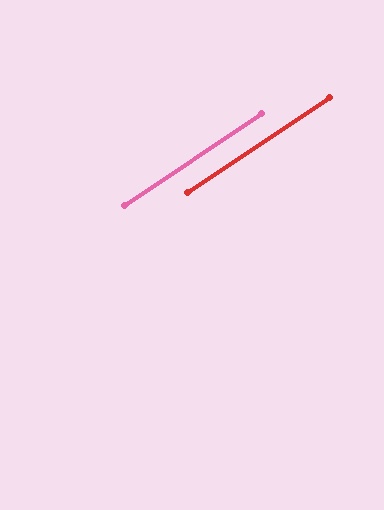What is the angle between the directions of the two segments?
Approximately 0 degrees.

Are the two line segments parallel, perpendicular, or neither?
Parallel — their directions differ by only 0.1°.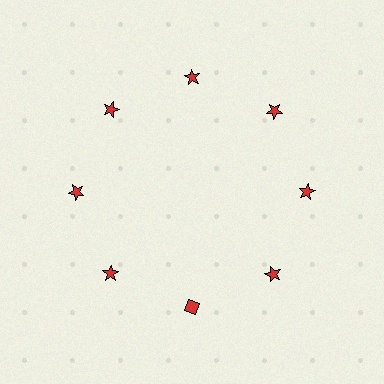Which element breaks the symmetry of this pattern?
The red diamond at roughly the 6 o'clock position breaks the symmetry. All other shapes are red stars.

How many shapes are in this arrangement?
There are 8 shapes arranged in a ring pattern.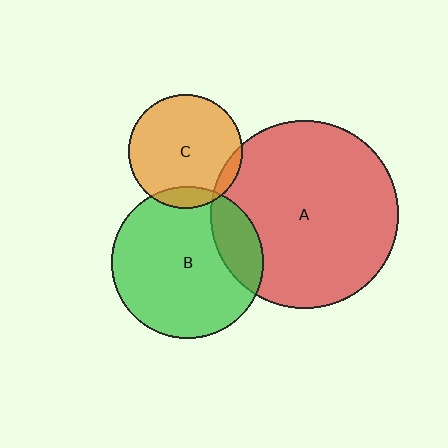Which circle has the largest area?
Circle A (red).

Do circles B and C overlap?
Yes.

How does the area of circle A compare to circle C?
Approximately 2.7 times.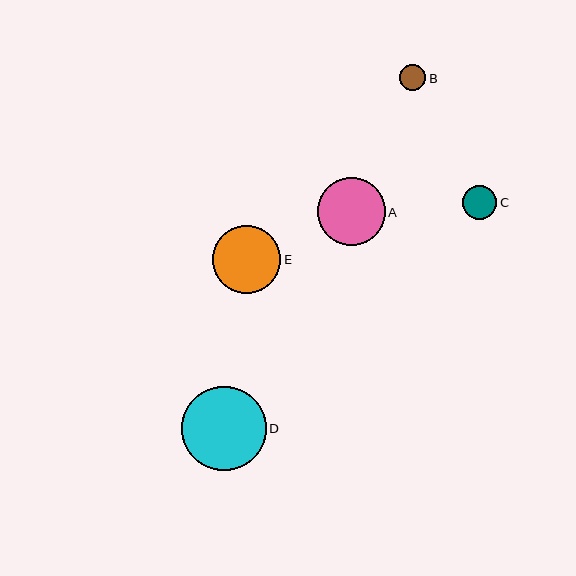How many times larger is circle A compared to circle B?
Circle A is approximately 2.6 times the size of circle B.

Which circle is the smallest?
Circle B is the smallest with a size of approximately 27 pixels.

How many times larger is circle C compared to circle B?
Circle C is approximately 1.3 times the size of circle B.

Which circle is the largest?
Circle D is the largest with a size of approximately 85 pixels.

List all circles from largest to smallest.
From largest to smallest: D, A, E, C, B.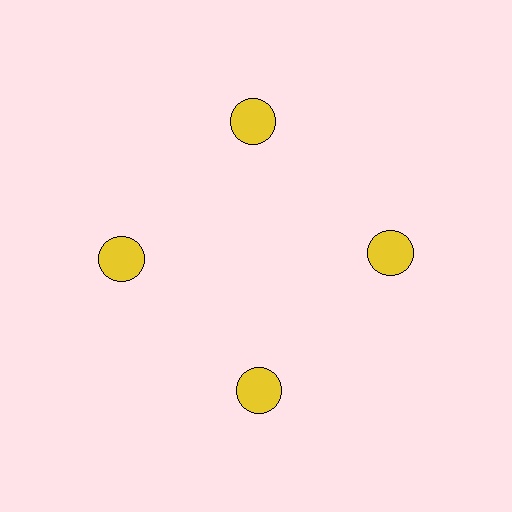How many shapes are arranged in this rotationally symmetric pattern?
There are 4 shapes, arranged in 4 groups of 1.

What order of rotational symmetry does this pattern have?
This pattern has 4-fold rotational symmetry.